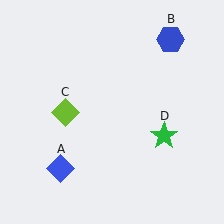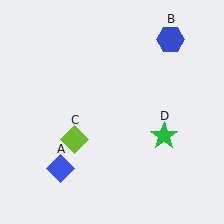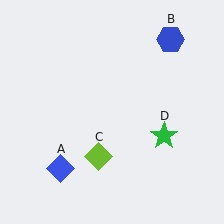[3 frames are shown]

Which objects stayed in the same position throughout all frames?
Blue diamond (object A) and blue hexagon (object B) and green star (object D) remained stationary.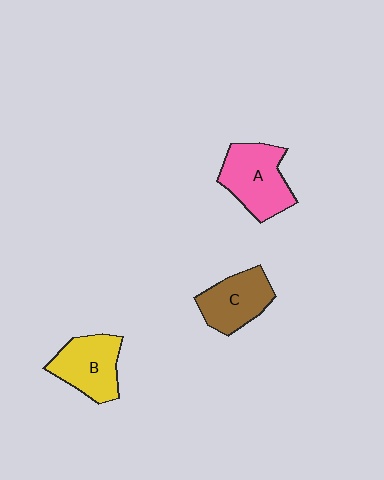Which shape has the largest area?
Shape A (pink).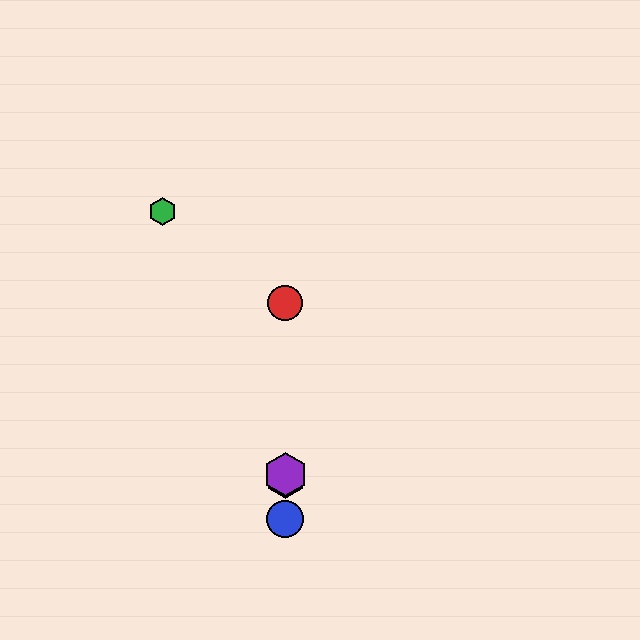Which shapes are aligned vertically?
The red circle, the blue circle, the yellow hexagon, the purple hexagon are aligned vertically.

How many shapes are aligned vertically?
4 shapes (the red circle, the blue circle, the yellow hexagon, the purple hexagon) are aligned vertically.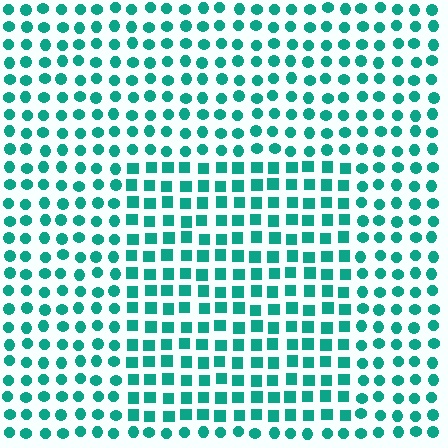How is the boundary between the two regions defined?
The boundary is defined by a change in element shape: squares inside vs. circles outside. All elements share the same color and spacing.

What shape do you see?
I see a rectangle.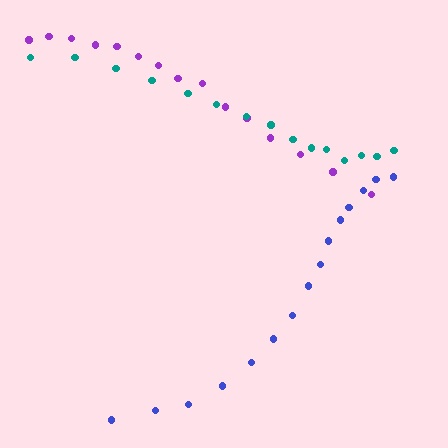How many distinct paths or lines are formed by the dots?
There are 3 distinct paths.